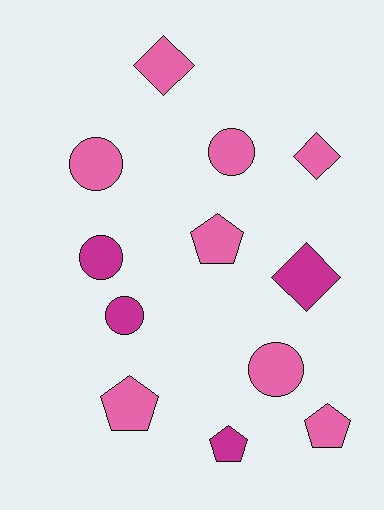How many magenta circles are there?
There are 2 magenta circles.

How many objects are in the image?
There are 12 objects.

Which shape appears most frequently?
Circle, with 5 objects.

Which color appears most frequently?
Pink, with 8 objects.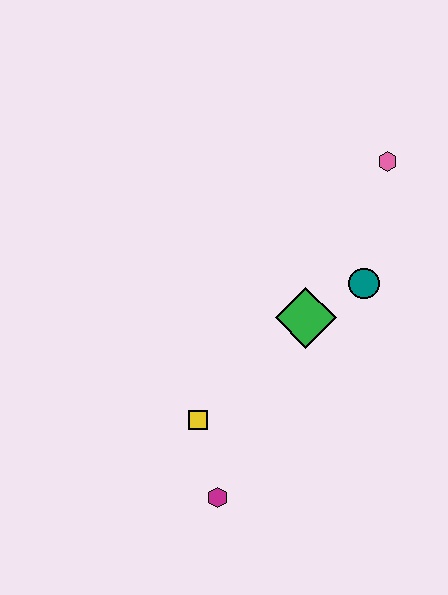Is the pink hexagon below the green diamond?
No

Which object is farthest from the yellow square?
The pink hexagon is farthest from the yellow square.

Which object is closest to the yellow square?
The magenta hexagon is closest to the yellow square.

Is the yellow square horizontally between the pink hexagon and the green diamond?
No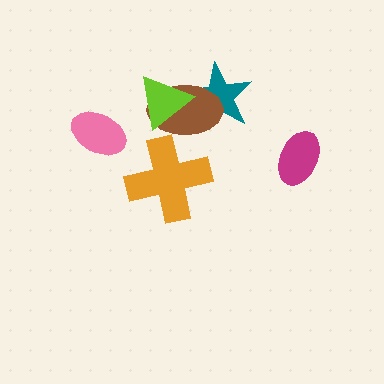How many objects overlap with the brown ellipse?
3 objects overlap with the brown ellipse.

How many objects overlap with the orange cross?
1 object overlaps with the orange cross.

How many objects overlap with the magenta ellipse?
0 objects overlap with the magenta ellipse.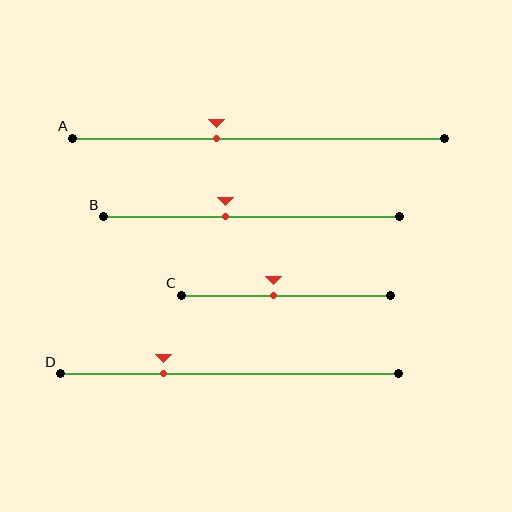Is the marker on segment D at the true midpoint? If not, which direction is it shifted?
No, the marker on segment D is shifted to the left by about 19% of the segment length.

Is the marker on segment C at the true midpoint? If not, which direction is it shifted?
No, the marker on segment C is shifted to the left by about 6% of the segment length.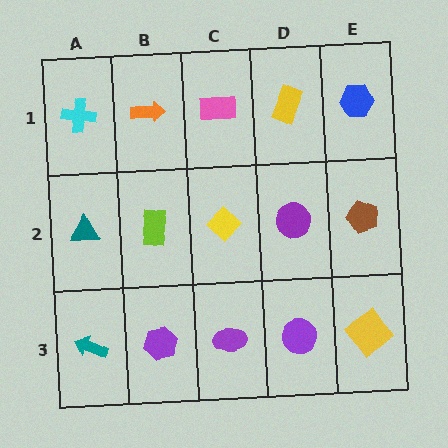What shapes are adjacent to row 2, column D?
A yellow rectangle (row 1, column D), a purple circle (row 3, column D), a yellow diamond (row 2, column C), a brown pentagon (row 2, column E).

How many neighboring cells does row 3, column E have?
2.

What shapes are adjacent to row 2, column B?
An orange arrow (row 1, column B), a purple hexagon (row 3, column B), a teal triangle (row 2, column A), a yellow diamond (row 2, column C).